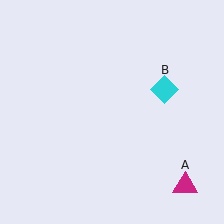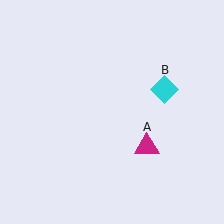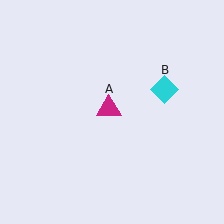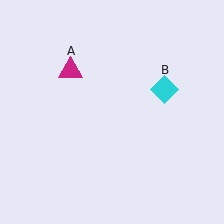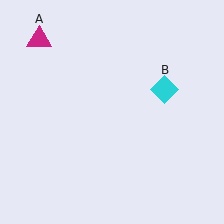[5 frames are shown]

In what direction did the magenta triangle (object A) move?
The magenta triangle (object A) moved up and to the left.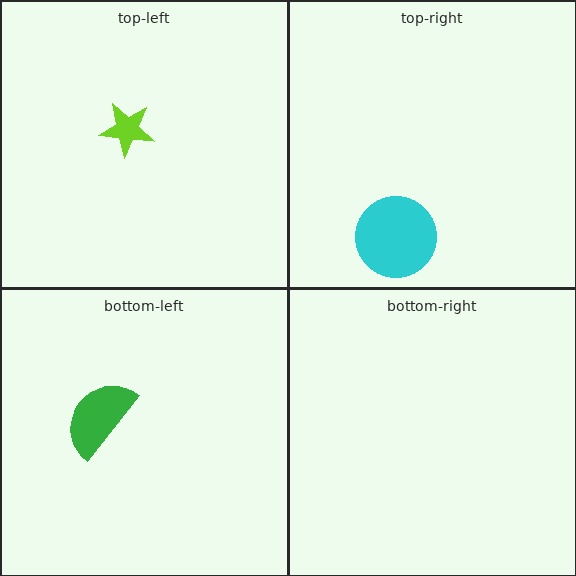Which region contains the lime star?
The top-left region.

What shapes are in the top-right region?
The cyan circle.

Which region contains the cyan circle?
The top-right region.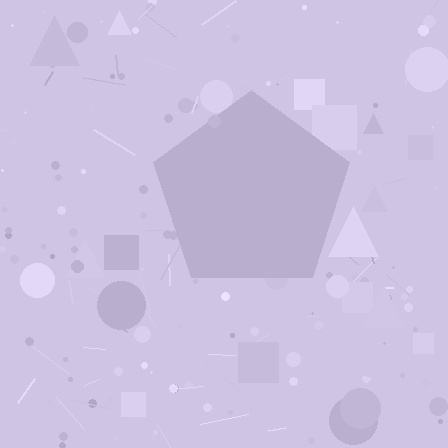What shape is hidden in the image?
A pentagon is hidden in the image.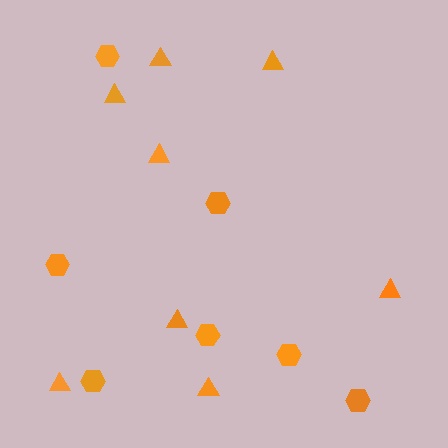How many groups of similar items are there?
There are 2 groups: one group of triangles (8) and one group of hexagons (7).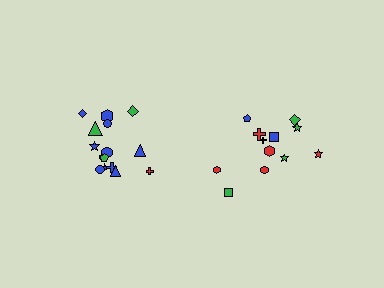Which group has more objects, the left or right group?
The left group.